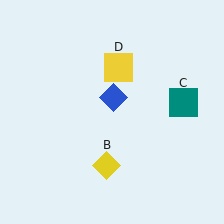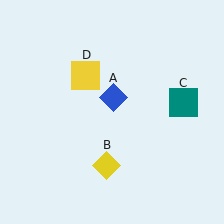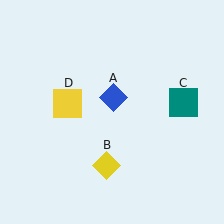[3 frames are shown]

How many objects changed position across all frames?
1 object changed position: yellow square (object D).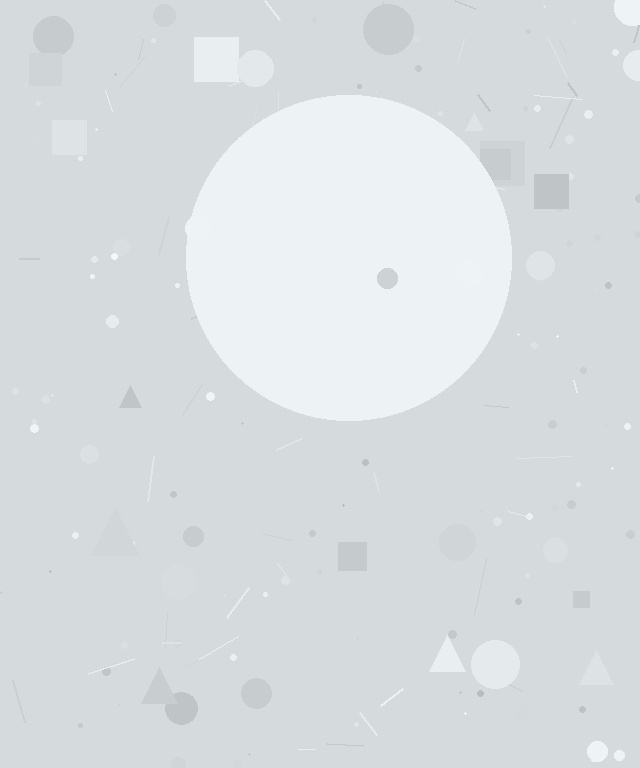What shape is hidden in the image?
A circle is hidden in the image.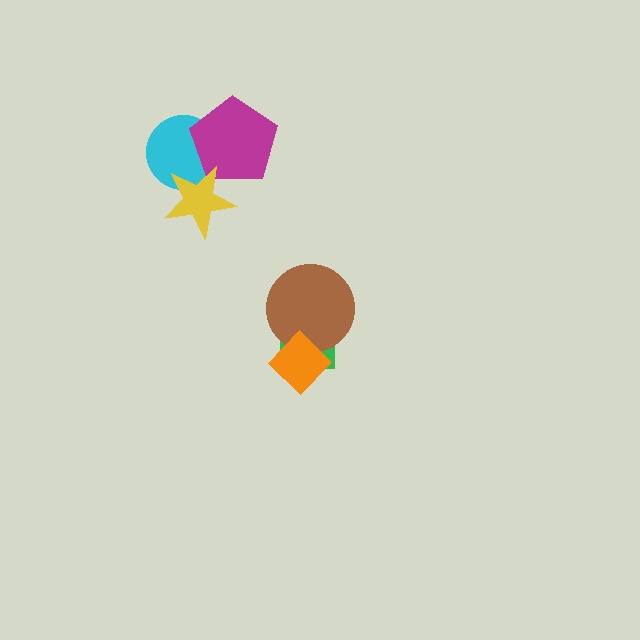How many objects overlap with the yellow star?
2 objects overlap with the yellow star.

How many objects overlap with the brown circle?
2 objects overlap with the brown circle.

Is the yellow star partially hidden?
No, no other shape covers it.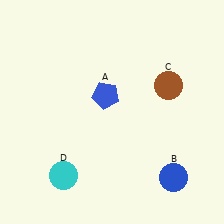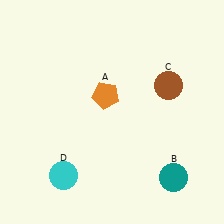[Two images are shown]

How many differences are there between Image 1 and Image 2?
There are 2 differences between the two images.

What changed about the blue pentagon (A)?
In Image 1, A is blue. In Image 2, it changed to orange.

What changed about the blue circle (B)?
In Image 1, B is blue. In Image 2, it changed to teal.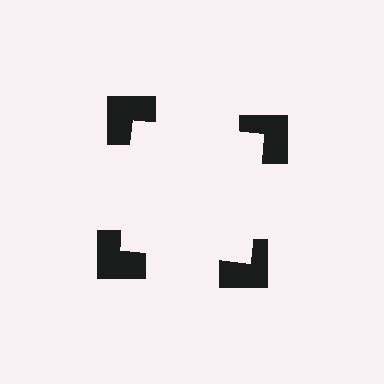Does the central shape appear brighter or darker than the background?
It typically appears slightly brighter than the background, even though no actual brightness change is drawn.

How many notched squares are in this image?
There are 4 — one at each vertex of the illusory square.